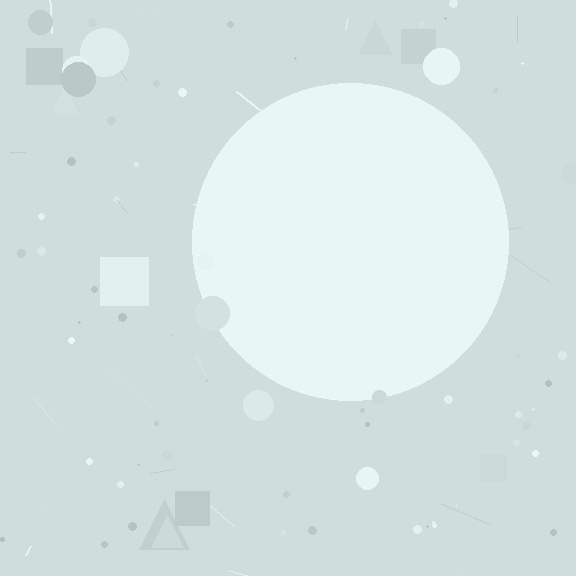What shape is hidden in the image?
A circle is hidden in the image.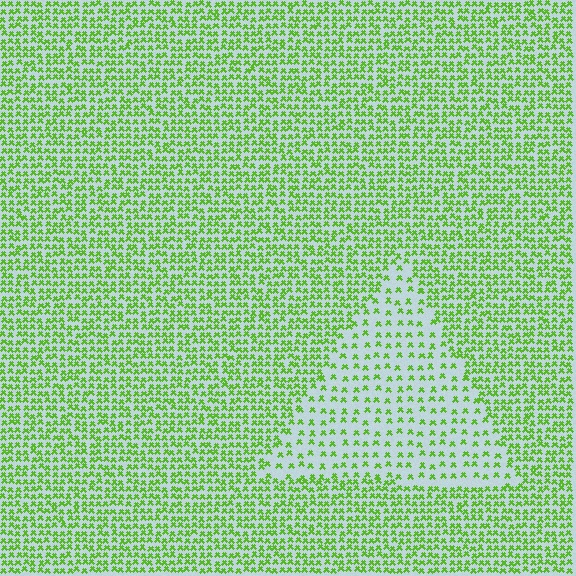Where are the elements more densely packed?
The elements are more densely packed outside the triangle boundary.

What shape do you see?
I see a triangle.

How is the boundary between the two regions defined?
The boundary is defined by a change in element density (approximately 2.2x ratio). All elements are the same color, size, and shape.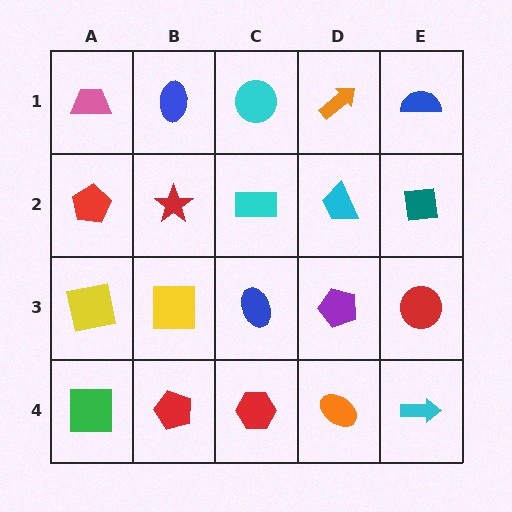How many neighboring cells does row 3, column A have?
3.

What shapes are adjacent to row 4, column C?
A blue ellipse (row 3, column C), a red pentagon (row 4, column B), an orange ellipse (row 4, column D).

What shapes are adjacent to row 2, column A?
A pink trapezoid (row 1, column A), a yellow square (row 3, column A), a red star (row 2, column B).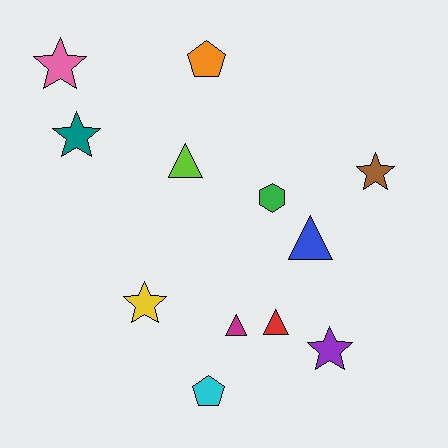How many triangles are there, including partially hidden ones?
There are 4 triangles.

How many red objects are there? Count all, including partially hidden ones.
There is 1 red object.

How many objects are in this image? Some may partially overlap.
There are 12 objects.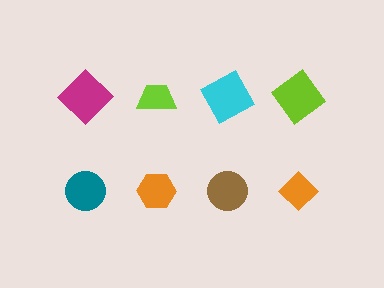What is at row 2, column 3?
A brown circle.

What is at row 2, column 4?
An orange diamond.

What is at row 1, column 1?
A magenta diamond.